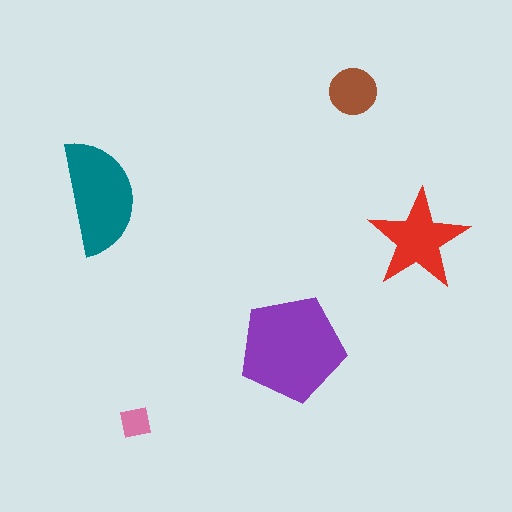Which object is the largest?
The purple pentagon.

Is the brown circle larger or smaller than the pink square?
Larger.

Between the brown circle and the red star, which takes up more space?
The red star.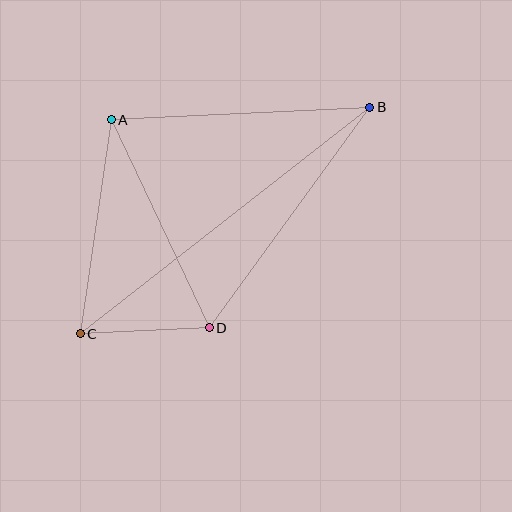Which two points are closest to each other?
Points C and D are closest to each other.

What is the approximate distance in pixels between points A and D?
The distance between A and D is approximately 230 pixels.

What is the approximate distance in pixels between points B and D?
The distance between B and D is approximately 273 pixels.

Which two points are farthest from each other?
Points B and C are farthest from each other.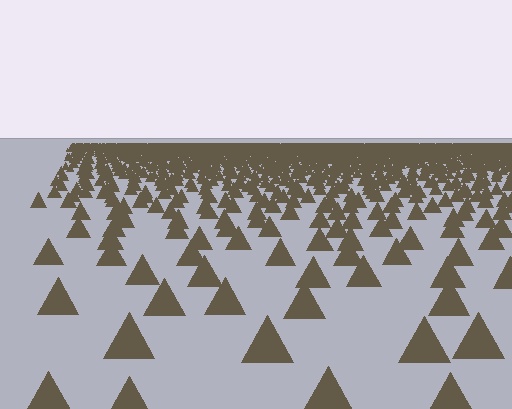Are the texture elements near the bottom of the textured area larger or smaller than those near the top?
Larger. Near the bottom, elements are closer to the viewer and appear at a bigger on-screen size.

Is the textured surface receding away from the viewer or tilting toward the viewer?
The surface is receding away from the viewer. Texture elements get smaller and denser toward the top.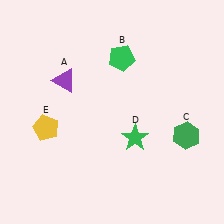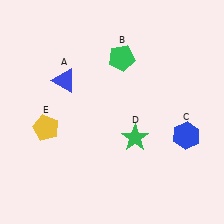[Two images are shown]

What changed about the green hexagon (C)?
In Image 1, C is green. In Image 2, it changed to blue.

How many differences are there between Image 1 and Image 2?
There are 2 differences between the two images.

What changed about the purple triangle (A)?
In Image 1, A is purple. In Image 2, it changed to blue.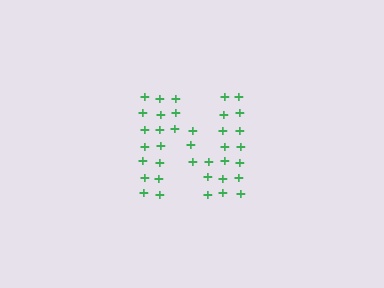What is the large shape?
The large shape is the letter N.